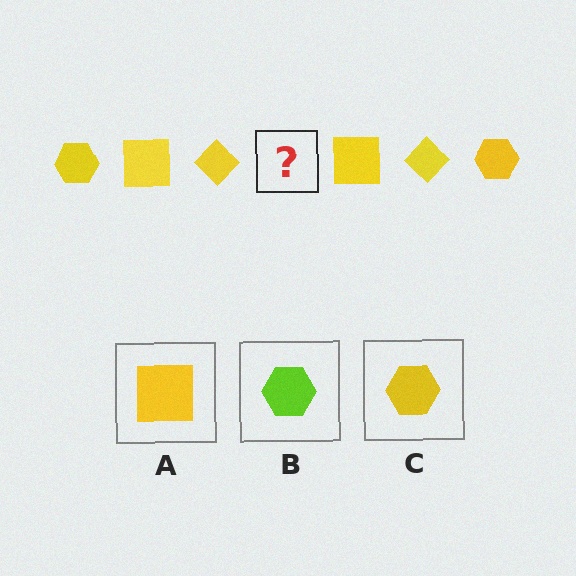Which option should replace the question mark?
Option C.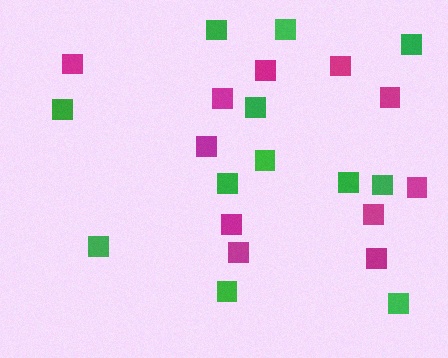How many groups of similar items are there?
There are 2 groups: one group of green squares (12) and one group of magenta squares (11).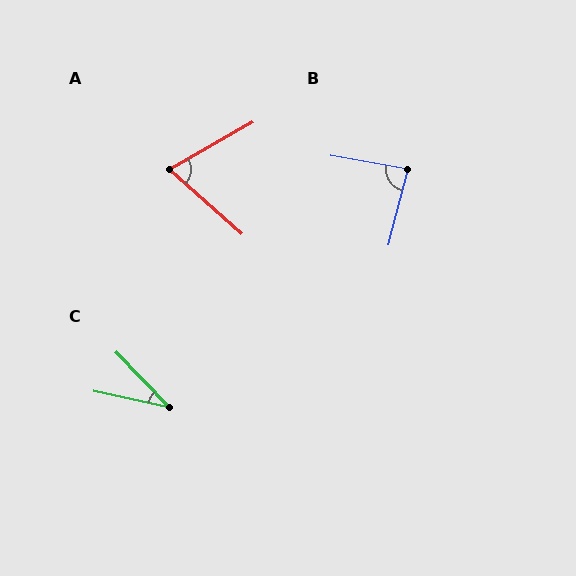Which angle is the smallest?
C, at approximately 34 degrees.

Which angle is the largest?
B, at approximately 86 degrees.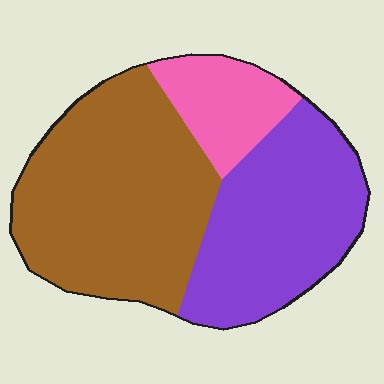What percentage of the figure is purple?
Purple takes up about three eighths (3/8) of the figure.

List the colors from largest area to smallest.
From largest to smallest: brown, purple, pink.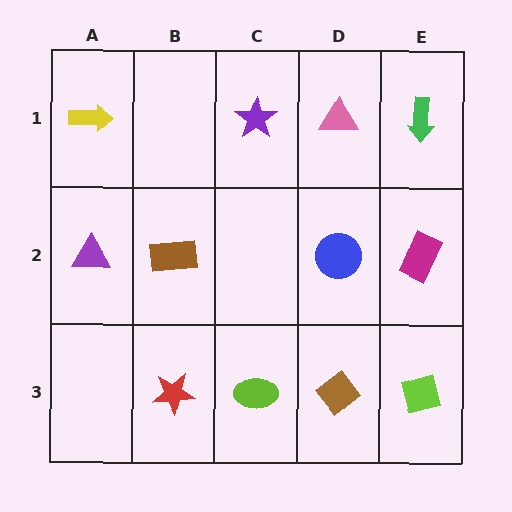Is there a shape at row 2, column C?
No, that cell is empty.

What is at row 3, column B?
A red star.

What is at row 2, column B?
A brown rectangle.